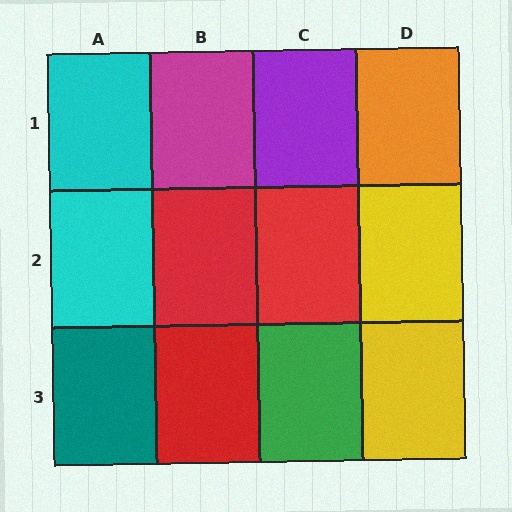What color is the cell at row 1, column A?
Cyan.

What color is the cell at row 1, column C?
Purple.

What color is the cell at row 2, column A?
Cyan.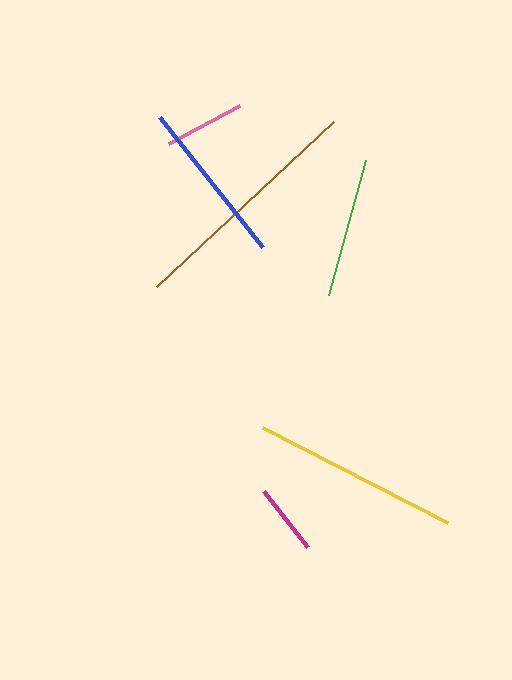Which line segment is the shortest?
The magenta line is the shortest at approximately 72 pixels.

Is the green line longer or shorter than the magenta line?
The green line is longer than the magenta line.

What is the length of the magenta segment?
The magenta segment is approximately 72 pixels long.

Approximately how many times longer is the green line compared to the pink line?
The green line is approximately 1.7 times the length of the pink line.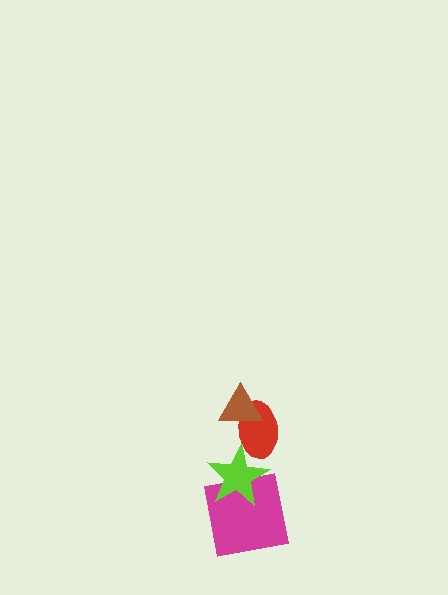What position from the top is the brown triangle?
The brown triangle is 1st from the top.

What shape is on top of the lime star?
The red ellipse is on top of the lime star.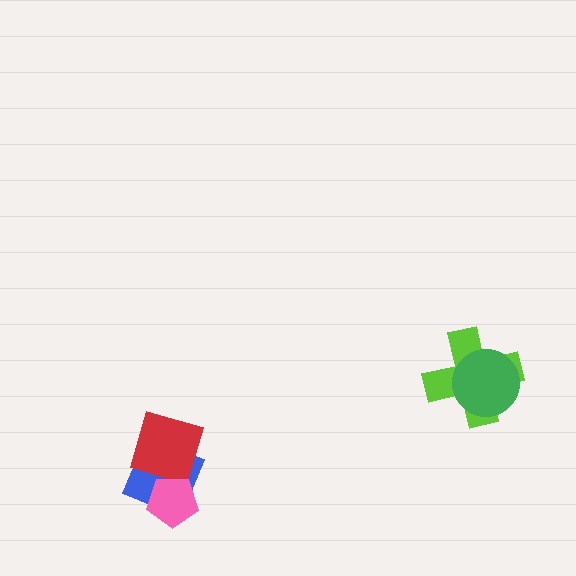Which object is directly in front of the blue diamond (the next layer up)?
The red diamond is directly in front of the blue diamond.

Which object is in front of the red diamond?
The pink pentagon is in front of the red diamond.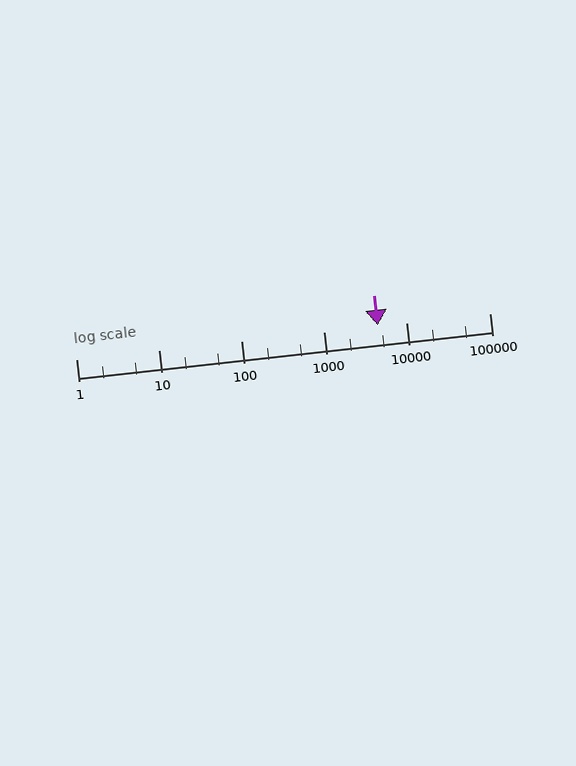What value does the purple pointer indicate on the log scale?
The pointer indicates approximately 4500.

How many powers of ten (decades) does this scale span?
The scale spans 5 decades, from 1 to 100000.